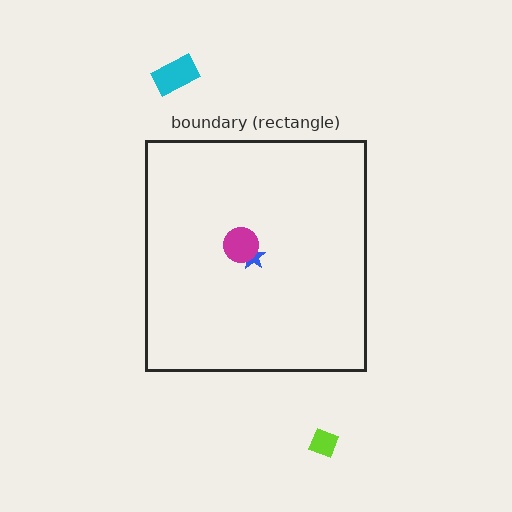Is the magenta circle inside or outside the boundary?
Inside.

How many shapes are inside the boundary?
2 inside, 2 outside.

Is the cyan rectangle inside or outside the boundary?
Outside.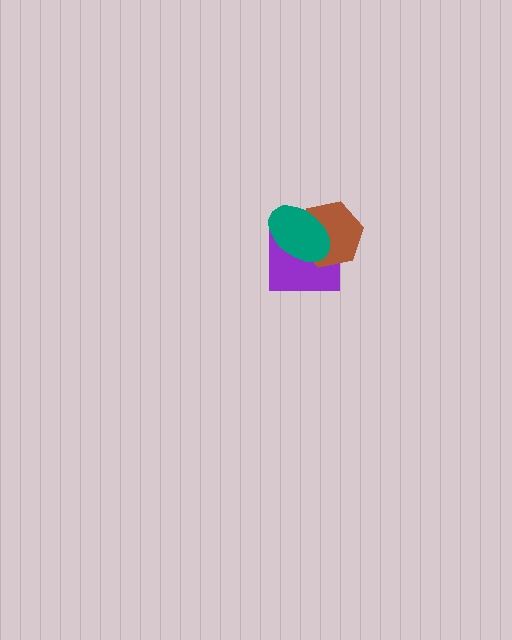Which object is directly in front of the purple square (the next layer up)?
The brown hexagon is directly in front of the purple square.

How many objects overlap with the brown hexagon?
2 objects overlap with the brown hexagon.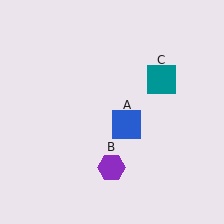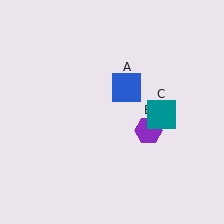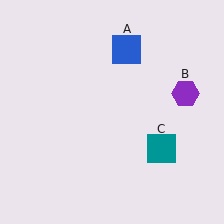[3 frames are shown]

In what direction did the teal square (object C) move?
The teal square (object C) moved down.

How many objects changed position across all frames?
3 objects changed position: blue square (object A), purple hexagon (object B), teal square (object C).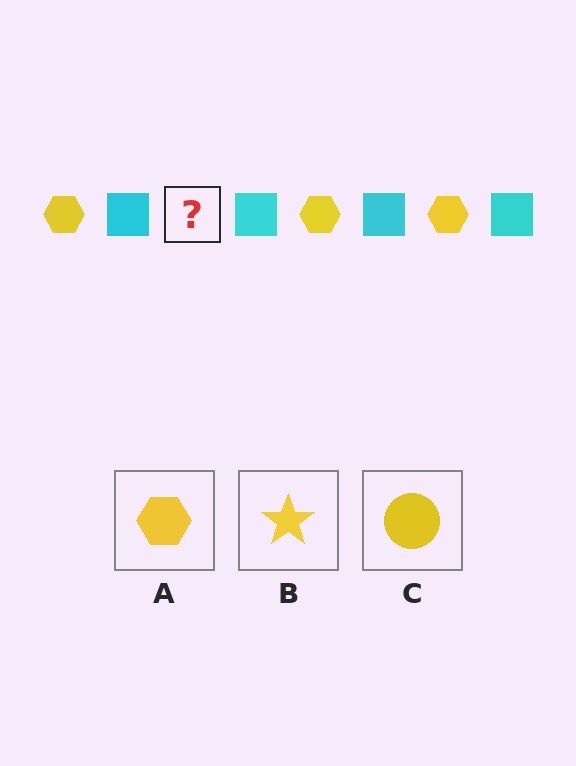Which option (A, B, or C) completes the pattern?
A.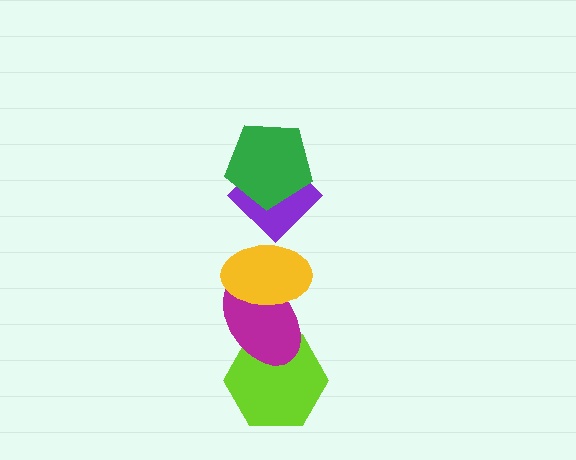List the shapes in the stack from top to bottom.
From top to bottom: the green pentagon, the purple diamond, the yellow ellipse, the magenta ellipse, the lime hexagon.